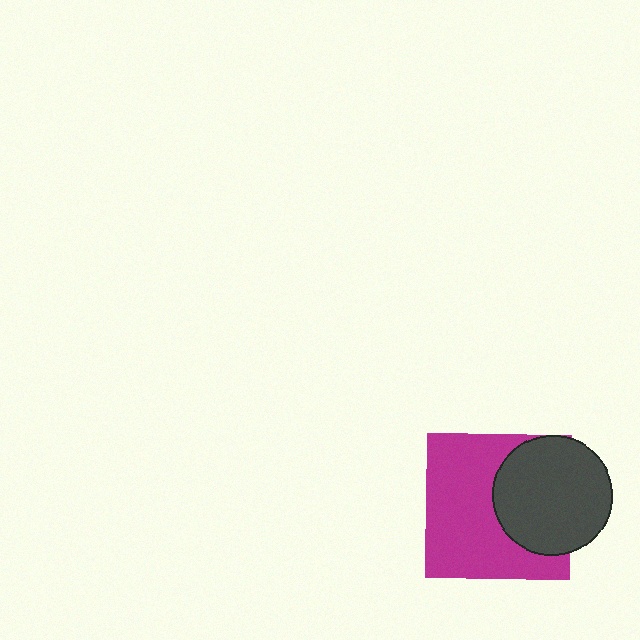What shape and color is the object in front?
The object in front is a dark gray circle.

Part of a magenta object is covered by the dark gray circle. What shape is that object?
It is a square.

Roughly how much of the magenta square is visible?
About half of it is visible (roughly 62%).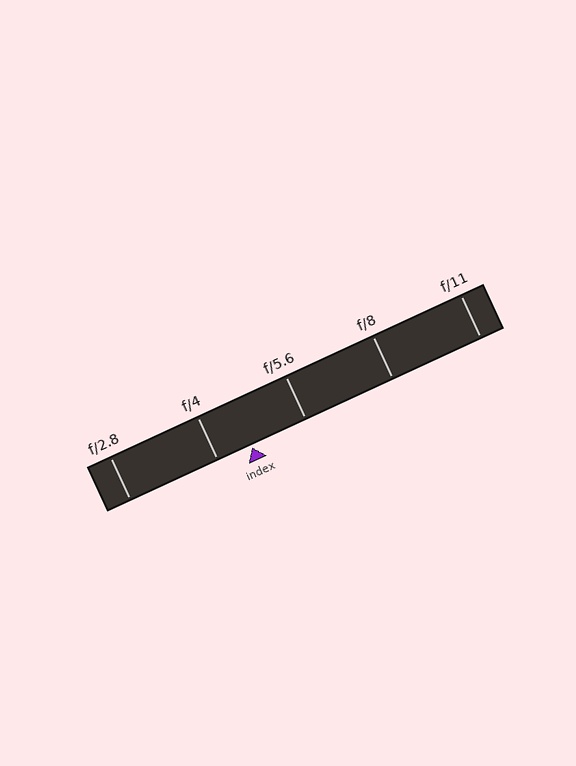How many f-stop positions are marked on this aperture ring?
There are 5 f-stop positions marked.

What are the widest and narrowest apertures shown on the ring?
The widest aperture shown is f/2.8 and the narrowest is f/11.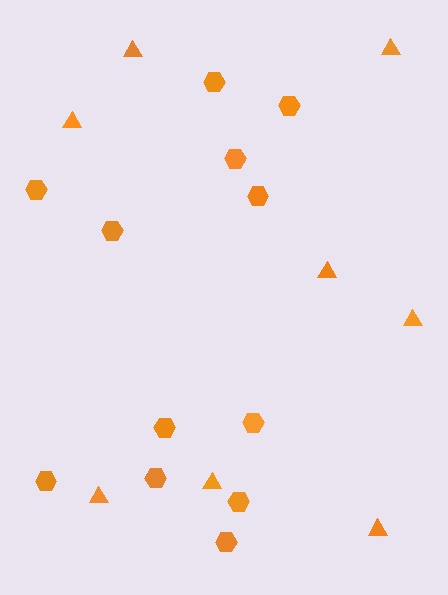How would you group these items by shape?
There are 2 groups: one group of triangles (8) and one group of hexagons (12).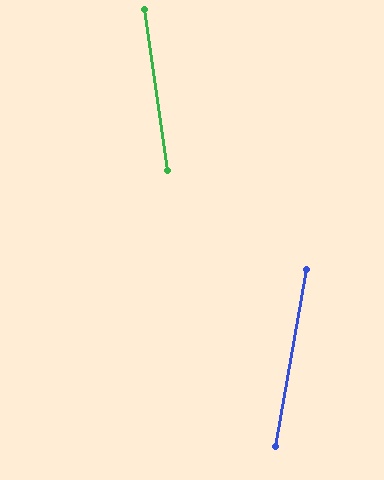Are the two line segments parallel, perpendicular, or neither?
Neither parallel nor perpendicular — they differ by about 18°.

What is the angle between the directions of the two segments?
Approximately 18 degrees.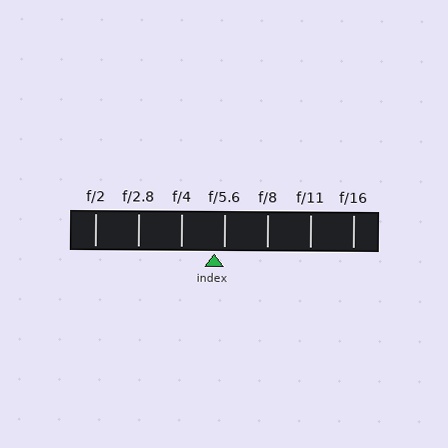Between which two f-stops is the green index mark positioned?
The index mark is between f/4 and f/5.6.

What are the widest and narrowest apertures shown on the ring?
The widest aperture shown is f/2 and the narrowest is f/16.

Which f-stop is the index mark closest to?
The index mark is closest to f/5.6.